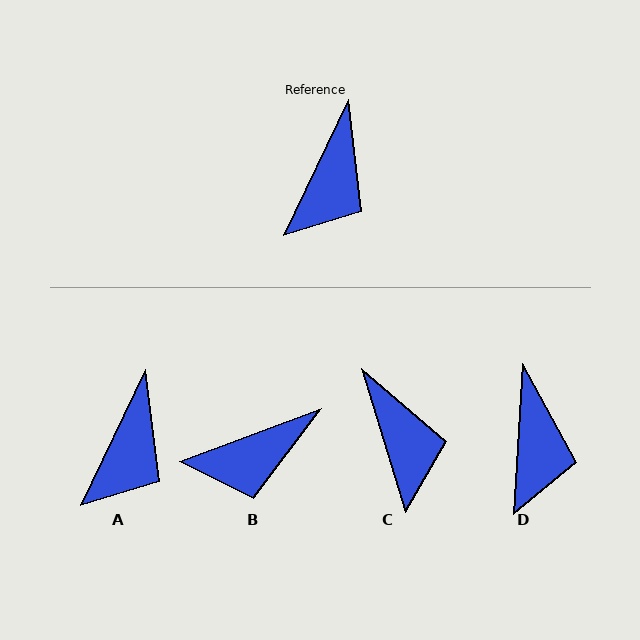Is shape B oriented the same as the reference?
No, it is off by about 44 degrees.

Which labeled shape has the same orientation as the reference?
A.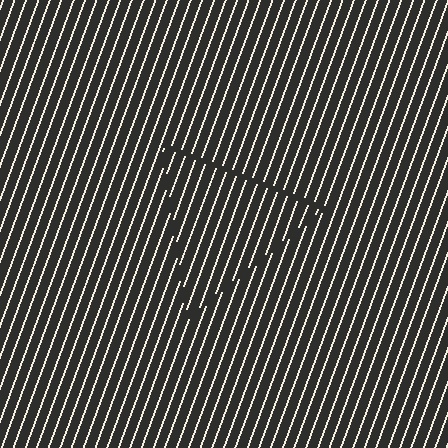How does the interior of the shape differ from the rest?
The interior of the shape contains the same grating, shifted by half a period — the contour is defined by the phase discontinuity where line-ends from the inner and outer gratings abut.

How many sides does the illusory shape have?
3 sides — the line-ends trace a triangle.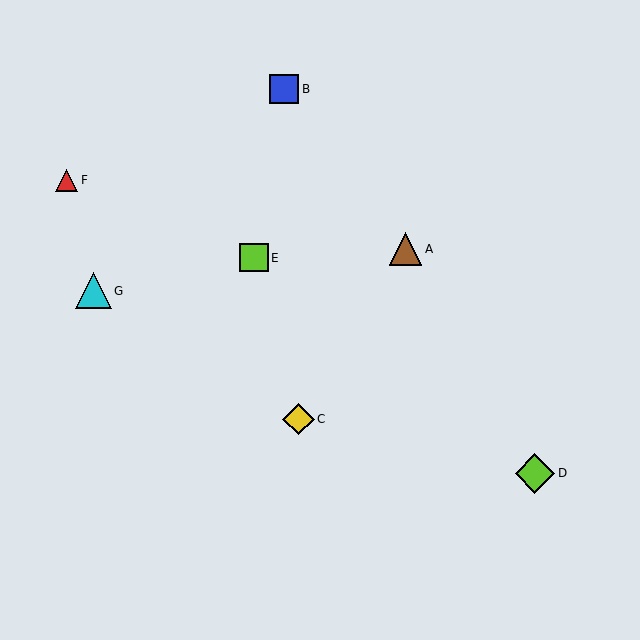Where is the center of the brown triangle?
The center of the brown triangle is at (405, 249).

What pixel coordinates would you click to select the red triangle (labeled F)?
Click at (67, 180) to select the red triangle F.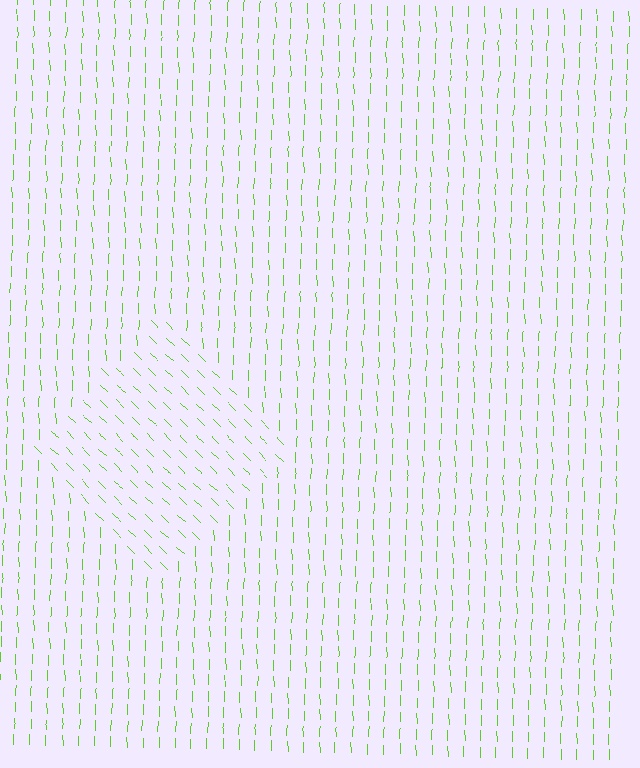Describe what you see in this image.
The image is filled with small lime line segments. A diamond region in the image has lines oriented differently from the surrounding lines, creating a visible texture boundary.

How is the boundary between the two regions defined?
The boundary is defined purely by a change in line orientation (approximately 45 degrees difference). All lines are the same color and thickness.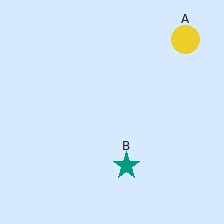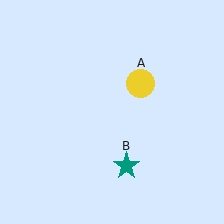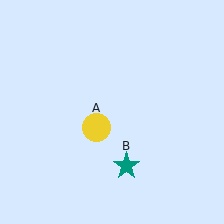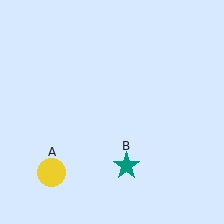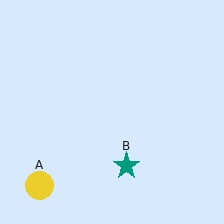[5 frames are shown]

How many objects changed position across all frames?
1 object changed position: yellow circle (object A).